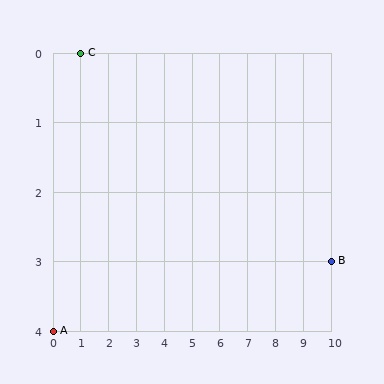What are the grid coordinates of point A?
Point A is at grid coordinates (0, 4).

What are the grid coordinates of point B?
Point B is at grid coordinates (10, 3).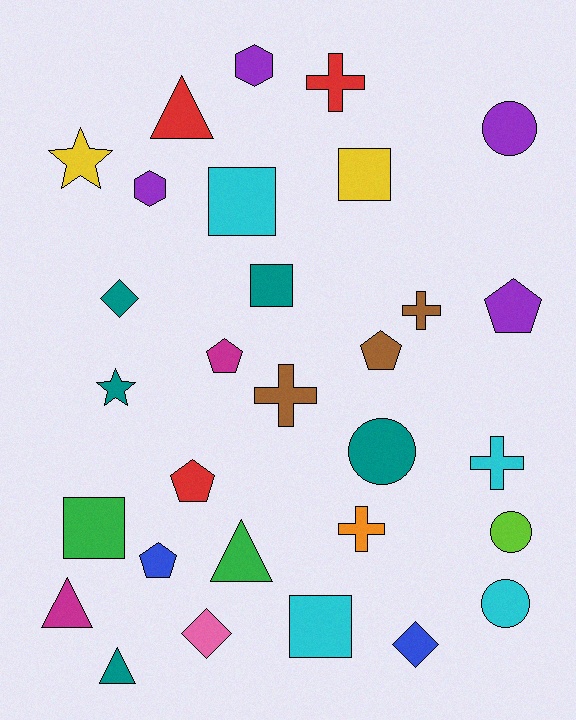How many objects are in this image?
There are 30 objects.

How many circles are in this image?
There are 4 circles.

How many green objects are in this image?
There are 2 green objects.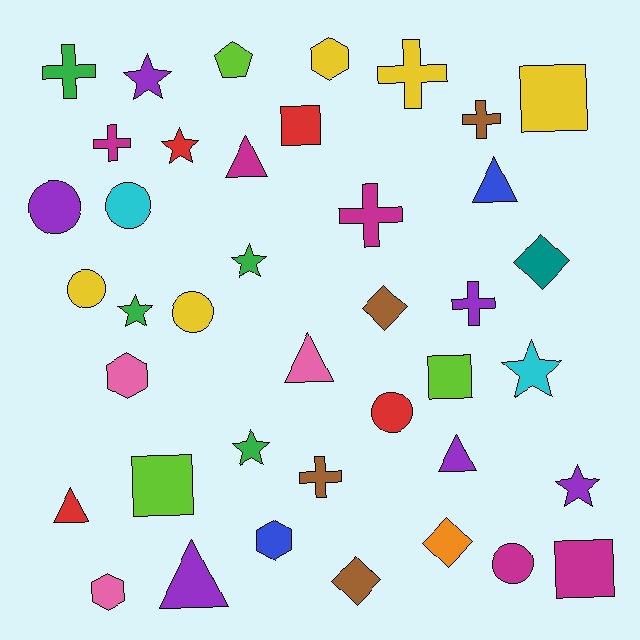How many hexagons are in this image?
There are 4 hexagons.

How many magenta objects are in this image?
There are 5 magenta objects.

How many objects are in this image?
There are 40 objects.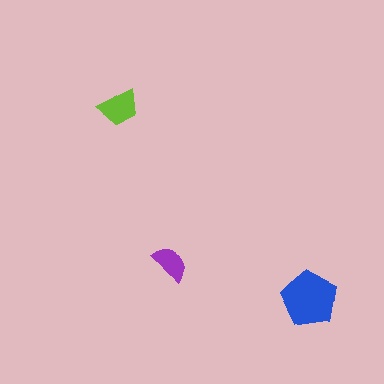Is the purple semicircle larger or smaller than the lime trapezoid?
Smaller.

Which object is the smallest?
The purple semicircle.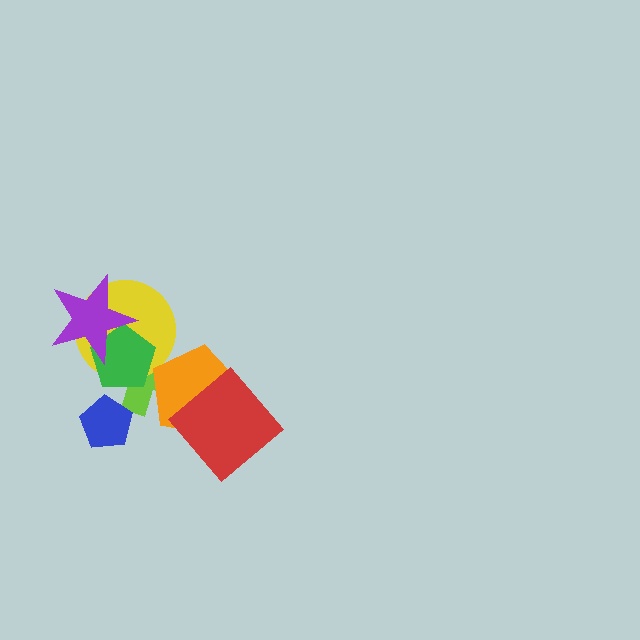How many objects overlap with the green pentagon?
3 objects overlap with the green pentagon.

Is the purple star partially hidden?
No, no other shape covers it.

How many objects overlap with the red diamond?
1 object overlaps with the red diamond.